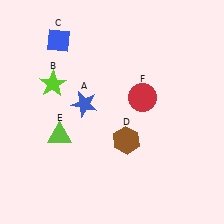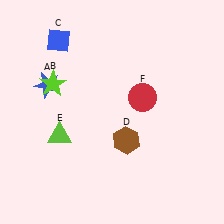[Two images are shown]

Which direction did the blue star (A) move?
The blue star (A) moved left.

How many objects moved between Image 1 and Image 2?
1 object moved between the two images.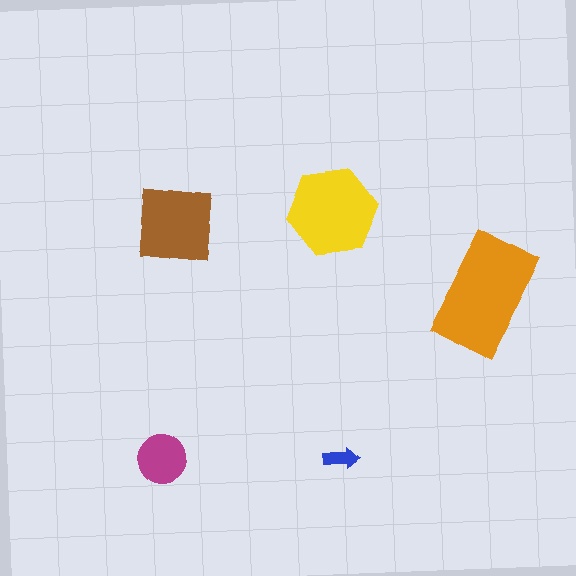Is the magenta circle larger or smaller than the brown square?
Smaller.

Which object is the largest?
The orange rectangle.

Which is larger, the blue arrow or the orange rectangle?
The orange rectangle.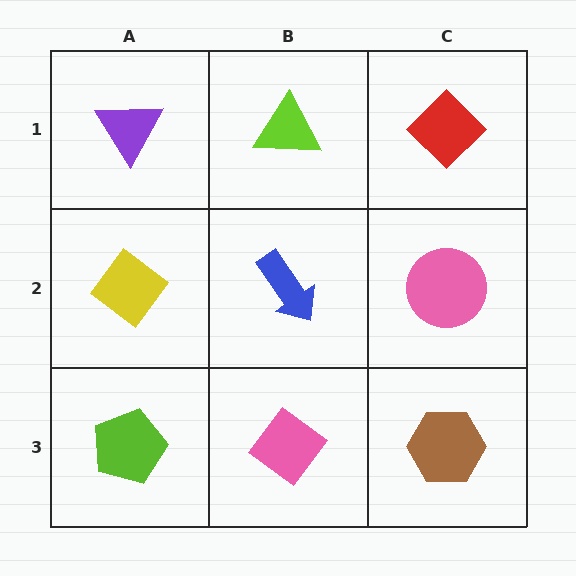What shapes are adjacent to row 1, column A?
A yellow diamond (row 2, column A), a lime triangle (row 1, column B).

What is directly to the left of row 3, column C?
A pink diamond.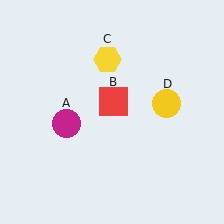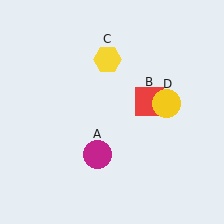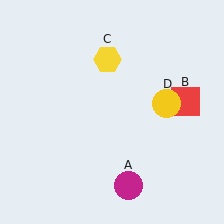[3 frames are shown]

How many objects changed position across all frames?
2 objects changed position: magenta circle (object A), red square (object B).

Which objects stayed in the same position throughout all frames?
Yellow hexagon (object C) and yellow circle (object D) remained stationary.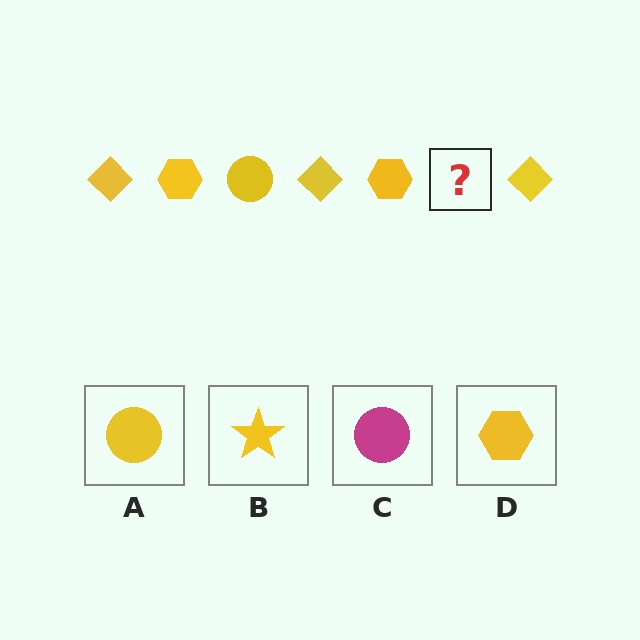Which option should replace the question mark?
Option A.